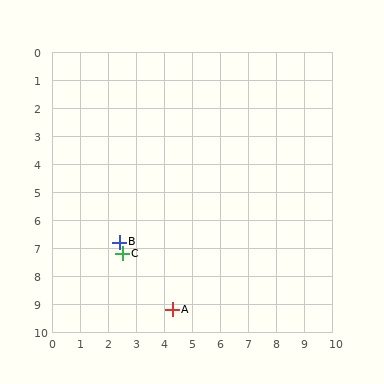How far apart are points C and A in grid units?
Points C and A are about 2.7 grid units apart.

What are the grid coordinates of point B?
Point B is at approximately (2.4, 6.8).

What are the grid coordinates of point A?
Point A is at approximately (4.3, 9.2).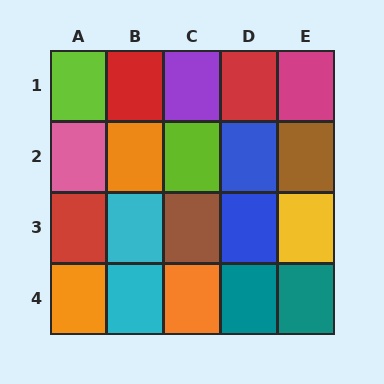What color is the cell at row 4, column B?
Cyan.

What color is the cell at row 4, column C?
Orange.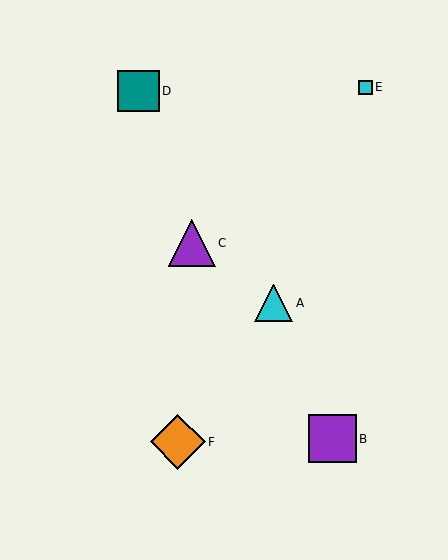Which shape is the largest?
The orange diamond (labeled F) is the largest.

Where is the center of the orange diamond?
The center of the orange diamond is at (178, 442).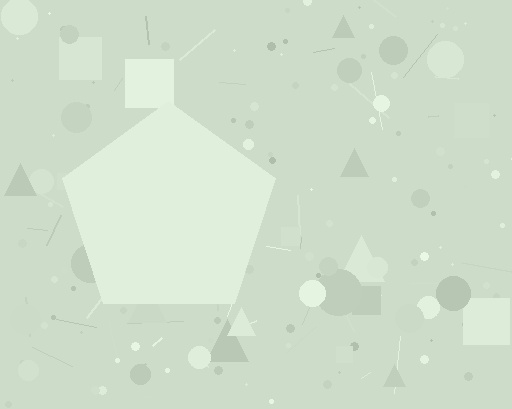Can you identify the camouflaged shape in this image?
The camouflaged shape is a pentagon.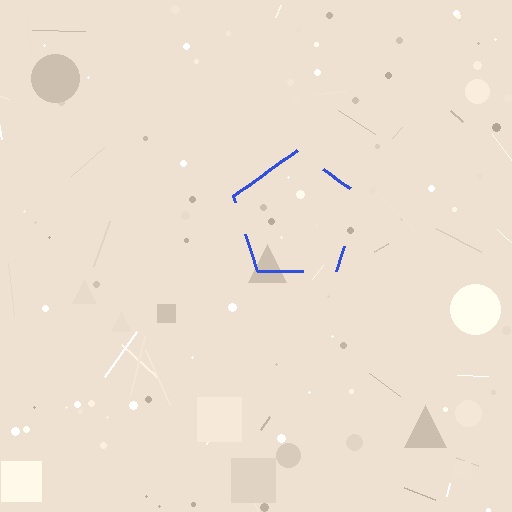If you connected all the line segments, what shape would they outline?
They would outline a pentagon.